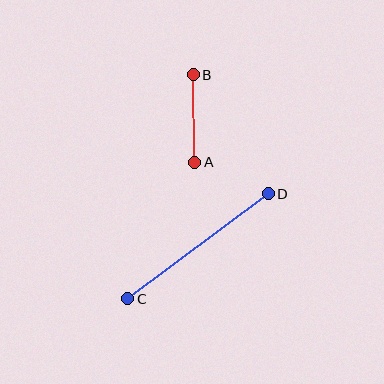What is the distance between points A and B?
The distance is approximately 87 pixels.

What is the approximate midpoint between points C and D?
The midpoint is at approximately (198, 246) pixels.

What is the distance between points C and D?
The distance is approximately 175 pixels.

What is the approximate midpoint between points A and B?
The midpoint is at approximately (194, 118) pixels.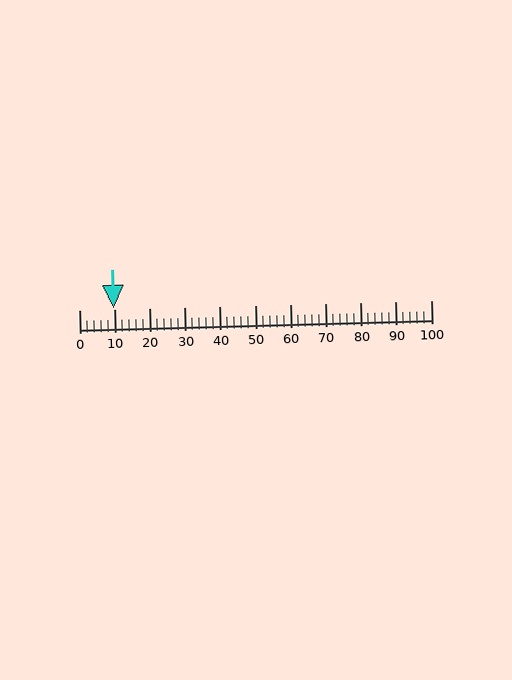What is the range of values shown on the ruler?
The ruler shows values from 0 to 100.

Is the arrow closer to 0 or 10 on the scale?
The arrow is closer to 10.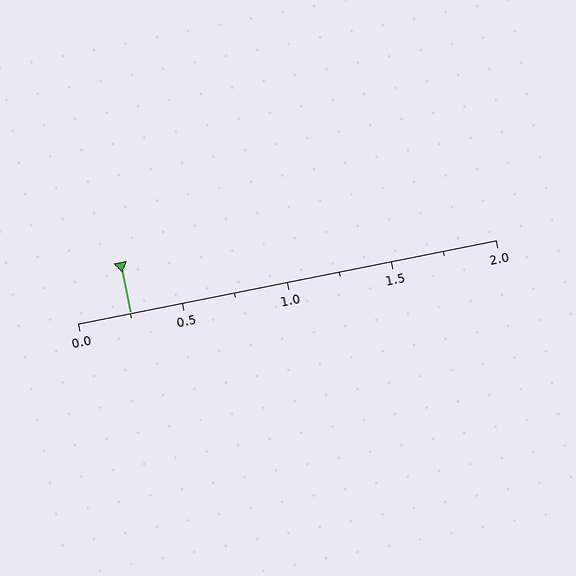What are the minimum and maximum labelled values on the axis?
The axis runs from 0.0 to 2.0.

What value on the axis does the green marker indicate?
The marker indicates approximately 0.25.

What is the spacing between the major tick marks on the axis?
The major ticks are spaced 0.5 apart.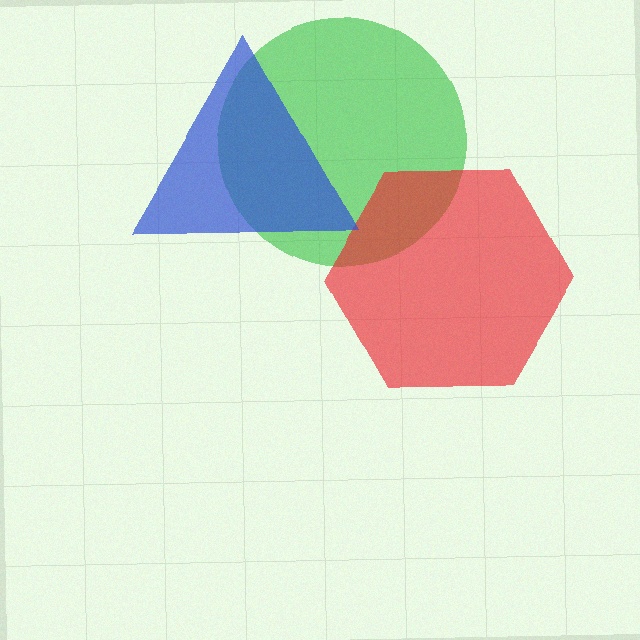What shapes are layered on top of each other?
The layered shapes are: a green circle, a red hexagon, a blue triangle.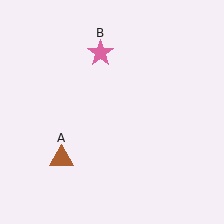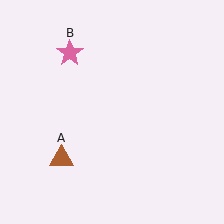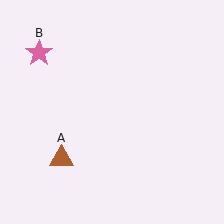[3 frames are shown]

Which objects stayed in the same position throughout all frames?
Brown triangle (object A) remained stationary.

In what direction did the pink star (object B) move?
The pink star (object B) moved left.